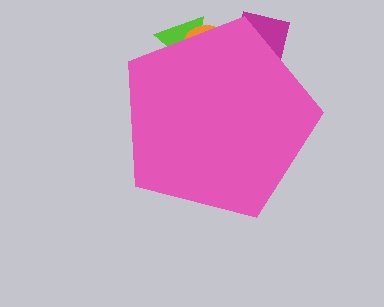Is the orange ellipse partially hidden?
Yes, the orange ellipse is partially hidden behind the pink pentagon.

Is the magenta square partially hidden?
Yes, the magenta square is partially hidden behind the pink pentagon.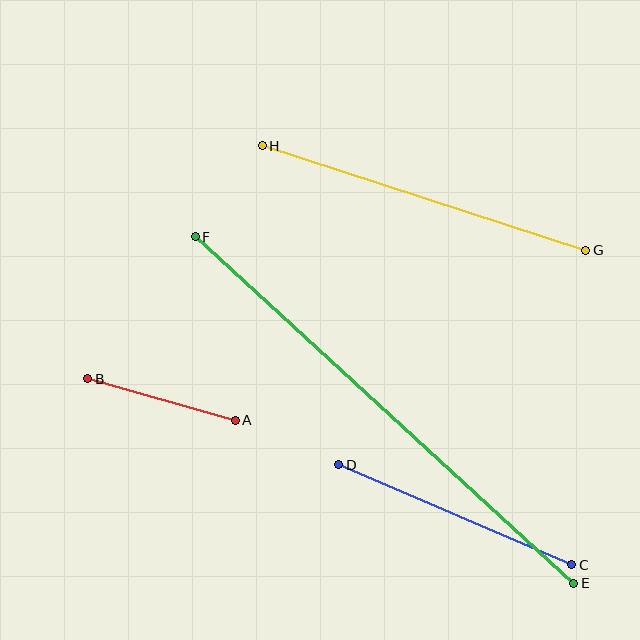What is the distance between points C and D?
The distance is approximately 254 pixels.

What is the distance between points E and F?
The distance is approximately 513 pixels.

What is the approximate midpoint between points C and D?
The midpoint is at approximately (455, 515) pixels.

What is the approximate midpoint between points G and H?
The midpoint is at approximately (424, 198) pixels.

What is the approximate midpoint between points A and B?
The midpoint is at approximately (162, 400) pixels.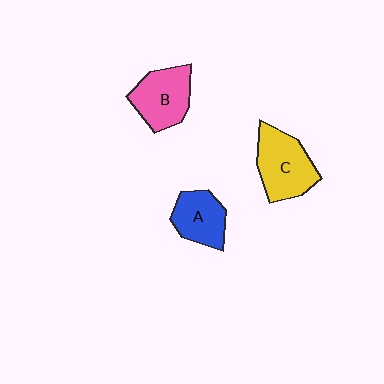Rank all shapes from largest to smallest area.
From largest to smallest: C (yellow), B (pink), A (blue).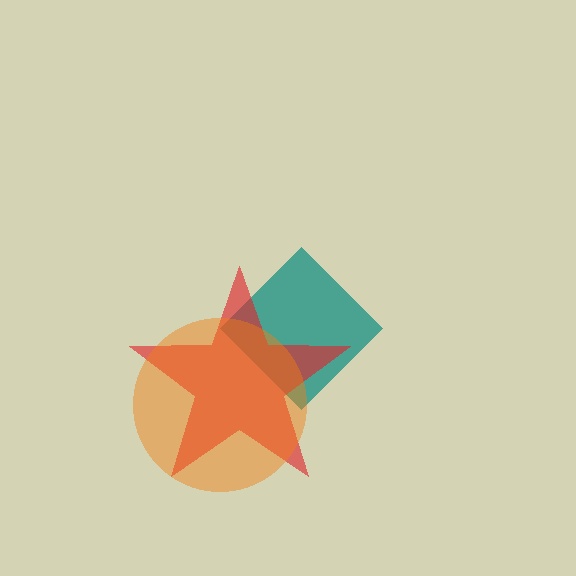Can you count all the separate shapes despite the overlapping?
Yes, there are 3 separate shapes.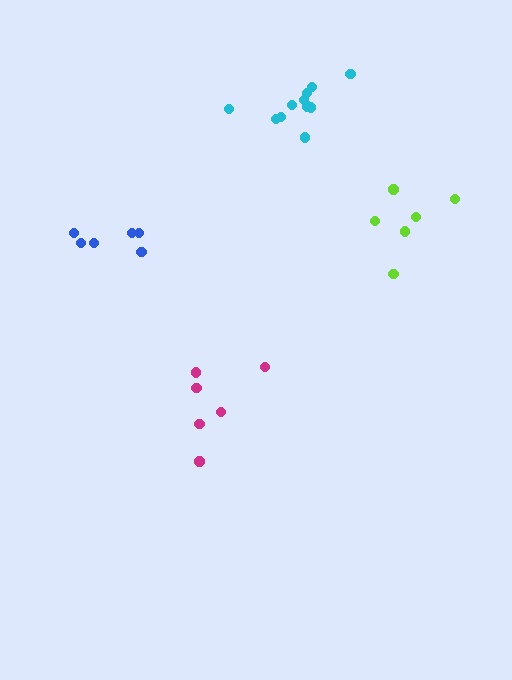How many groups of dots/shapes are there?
There are 4 groups.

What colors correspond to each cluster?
The clusters are colored: magenta, blue, lime, cyan.